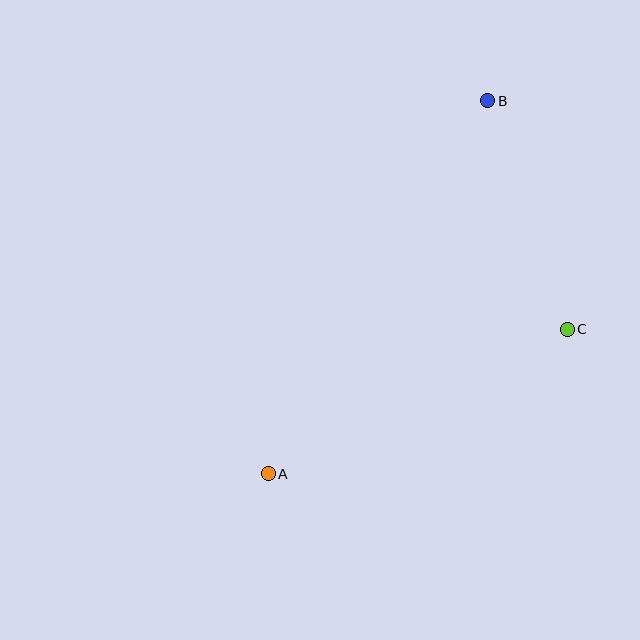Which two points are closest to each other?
Points B and C are closest to each other.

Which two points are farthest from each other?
Points A and B are farthest from each other.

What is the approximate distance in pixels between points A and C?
The distance between A and C is approximately 332 pixels.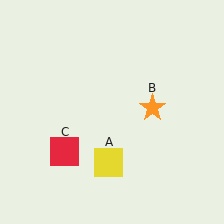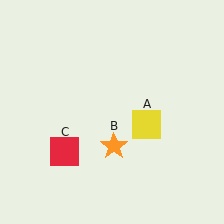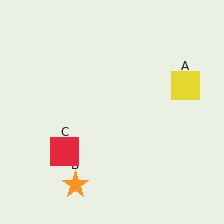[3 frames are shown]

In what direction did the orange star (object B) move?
The orange star (object B) moved down and to the left.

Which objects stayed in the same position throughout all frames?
Red square (object C) remained stationary.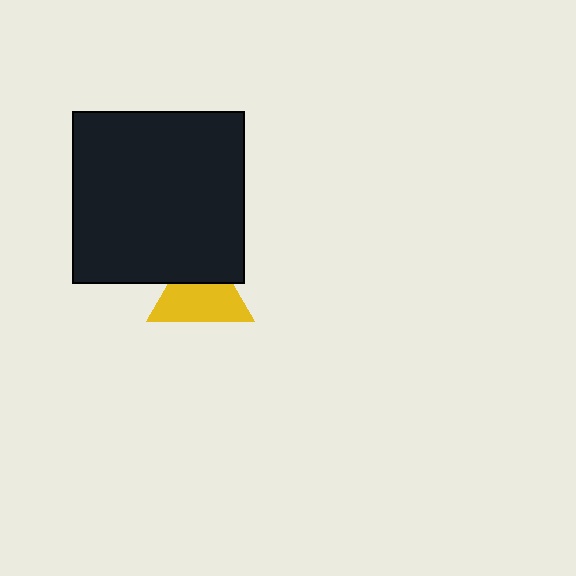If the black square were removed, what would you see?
You would see the complete yellow triangle.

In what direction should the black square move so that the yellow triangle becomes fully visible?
The black square should move up. That is the shortest direction to clear the overlap and leave the yellow triangle fully visible.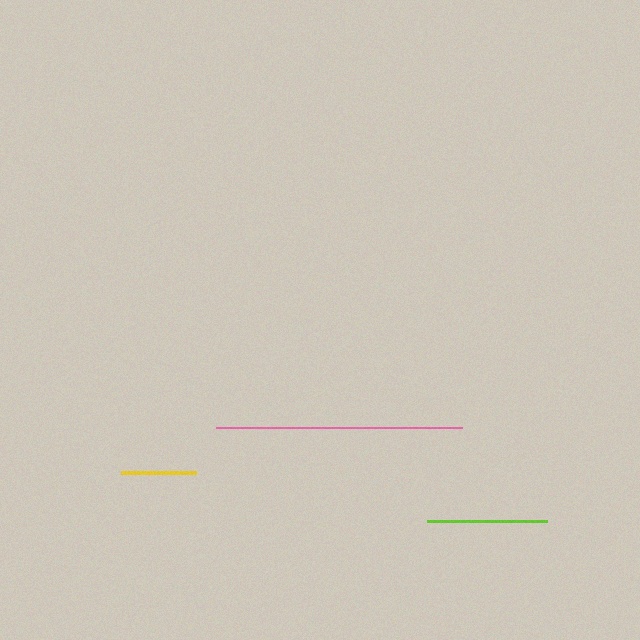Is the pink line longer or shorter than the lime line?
The pink line is longer than the lime line.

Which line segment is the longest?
The pink line is the longest at approximately 246 pixels.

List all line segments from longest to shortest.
From longest to shortest: pink, lime, yellow.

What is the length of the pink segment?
The pink segment is approximately 246 pixels long.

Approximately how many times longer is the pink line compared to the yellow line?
The pink line is approximately 3.3 times the length of the yellow line.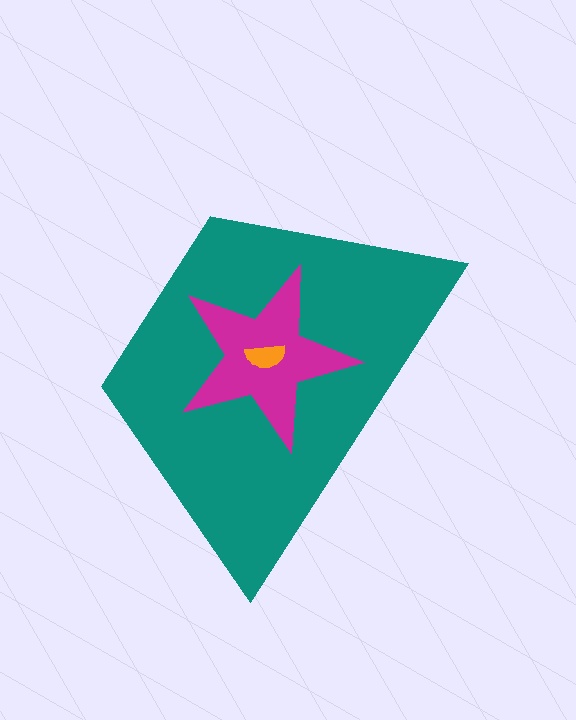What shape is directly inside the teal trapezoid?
The magenta star.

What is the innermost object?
The orange semicircle.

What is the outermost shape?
The teal trapezoid.